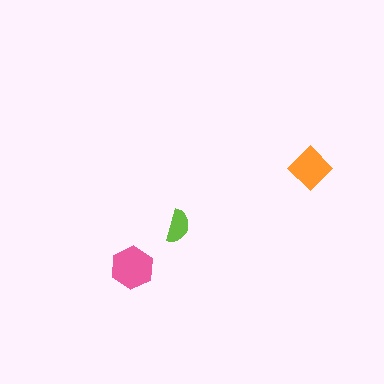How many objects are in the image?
There are 3 objects in the image.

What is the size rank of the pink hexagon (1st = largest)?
1st.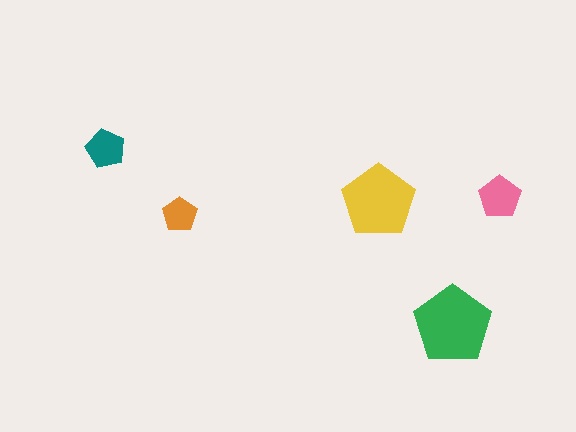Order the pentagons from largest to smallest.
the green one, the yellow one, the pink one, the teal one, the orange one.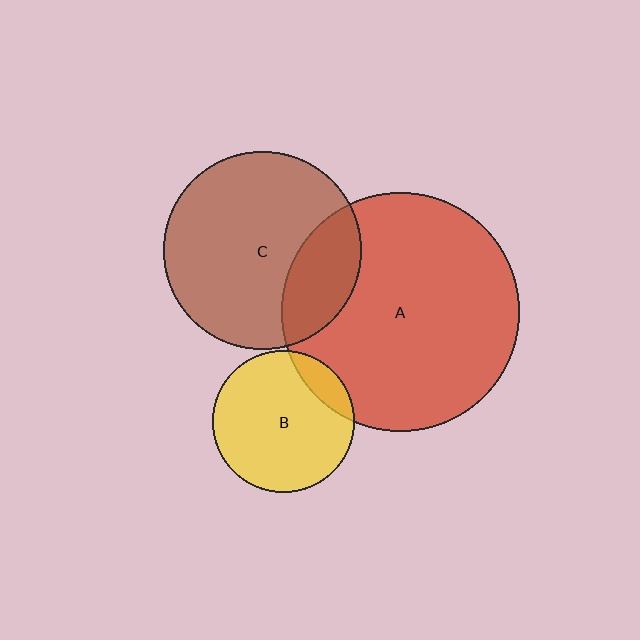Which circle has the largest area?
Circle A (red).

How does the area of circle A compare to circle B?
Approximately 2.8 times.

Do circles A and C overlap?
Yes.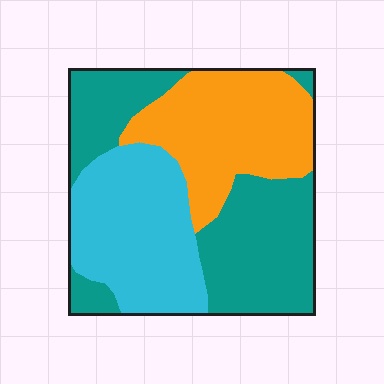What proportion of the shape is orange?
Orange covers 30% of the shape.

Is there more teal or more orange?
Teal.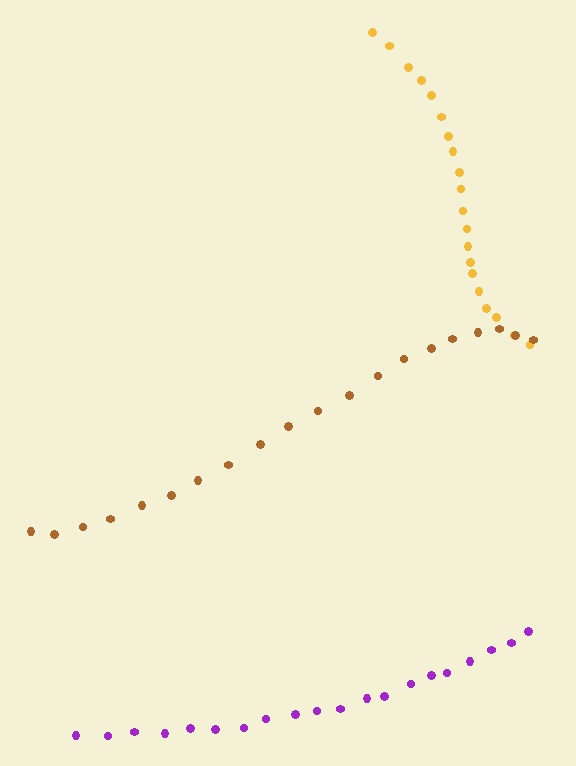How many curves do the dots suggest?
There are 3 distinct paths.